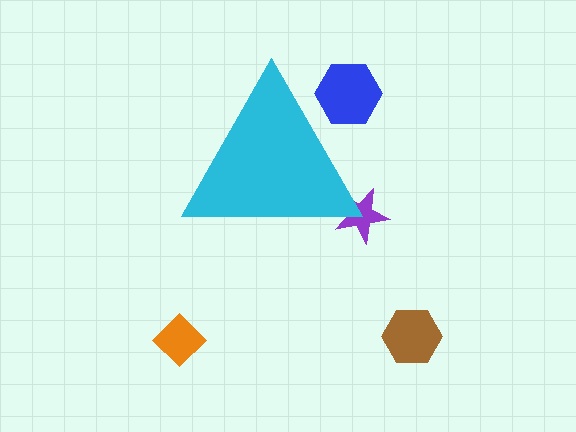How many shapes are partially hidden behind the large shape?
2 shapes are partially hidden.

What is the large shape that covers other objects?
A cyan triangle.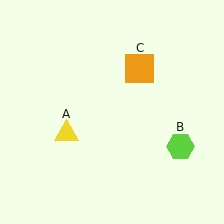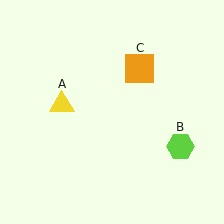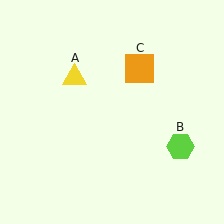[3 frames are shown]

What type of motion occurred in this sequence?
The yellow triangle (object A) rotated clockwise around the center of the scene.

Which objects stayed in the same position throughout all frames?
Lime hexagon (object B) and orange square (object C) remained stationary.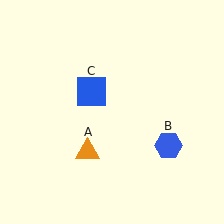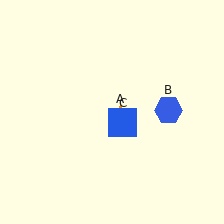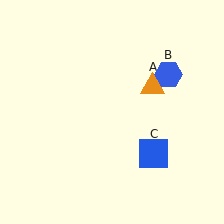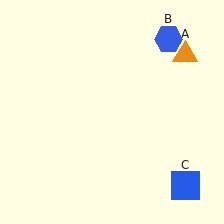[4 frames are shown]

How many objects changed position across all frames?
3 objects changed position: orange triangle (object A), blue hexagon (object B), blue square (object C).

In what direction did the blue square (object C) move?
The blue square (object C) moved down and to the right.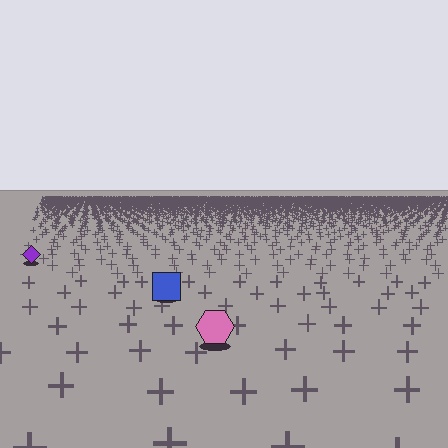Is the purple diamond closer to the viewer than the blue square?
No. The blue square is closer — you can tell from the texture gradient: the ground texture is coarser near it.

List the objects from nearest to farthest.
From nearest to farthest: the pink hexagon, the blue square, the purple diamond.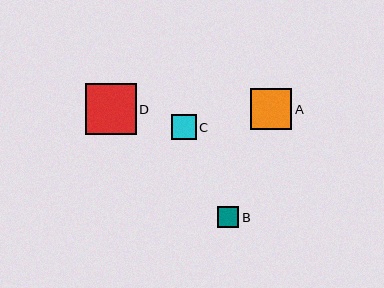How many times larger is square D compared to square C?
Square D is approximately 2.1 times the size of square C.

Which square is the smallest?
Square B is the smallest with a size of approximately 21 pixels.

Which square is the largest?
Square D is the largest with a size of approximately 51 pixels.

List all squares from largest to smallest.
From largest to smallest: D, A, C, B.